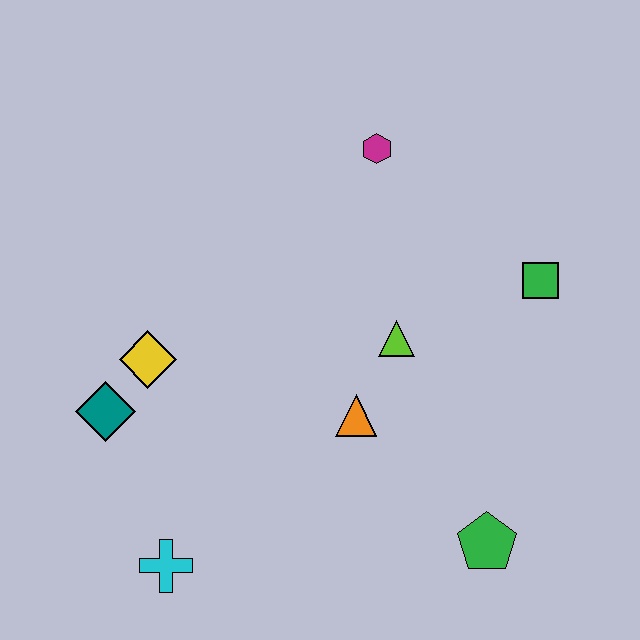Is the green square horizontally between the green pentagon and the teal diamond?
No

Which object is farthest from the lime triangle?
The cyan cross is farthest from the lime triangle.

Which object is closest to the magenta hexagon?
The lime triangle is closest to the magenta hexagon.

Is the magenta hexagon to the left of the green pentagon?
Yes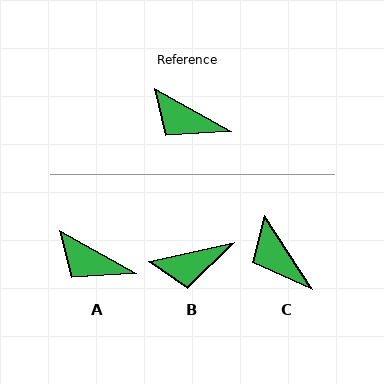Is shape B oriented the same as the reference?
No, it is off by about 42 degrees.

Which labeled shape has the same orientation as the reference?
A.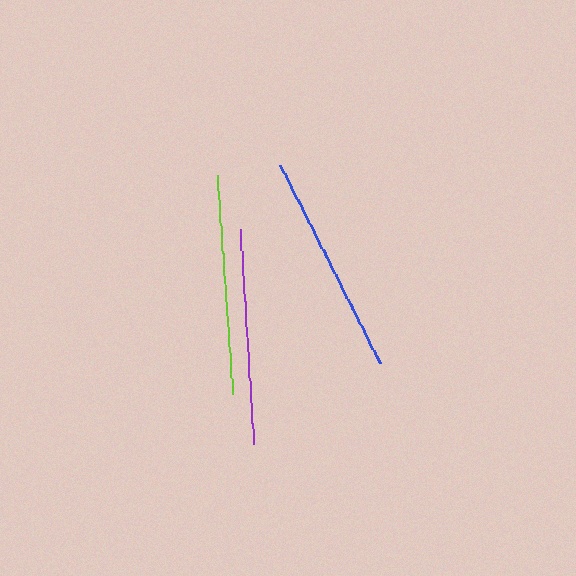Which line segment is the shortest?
The purple line is the shortest at approximately 217 pixels.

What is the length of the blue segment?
The blue segment is approximately 222 pixels long.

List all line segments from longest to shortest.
From longest to shortest: blue, lime, purple.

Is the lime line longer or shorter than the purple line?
The lime line is longer than the purple line.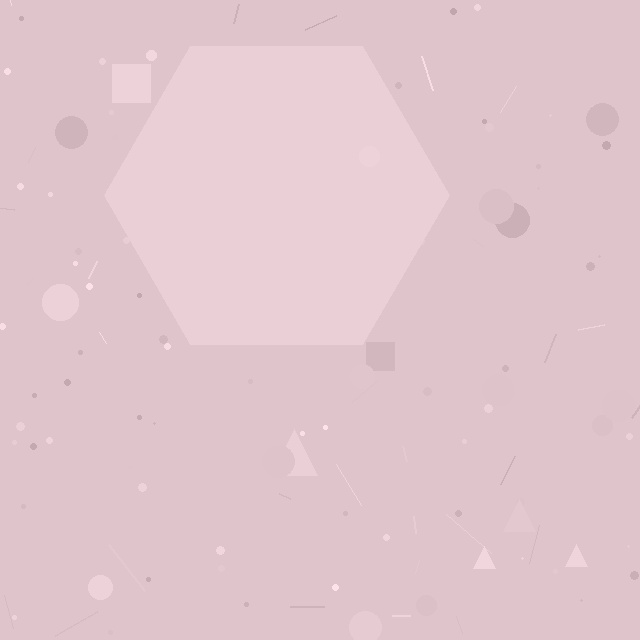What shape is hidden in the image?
A hexagon is hidden in the image.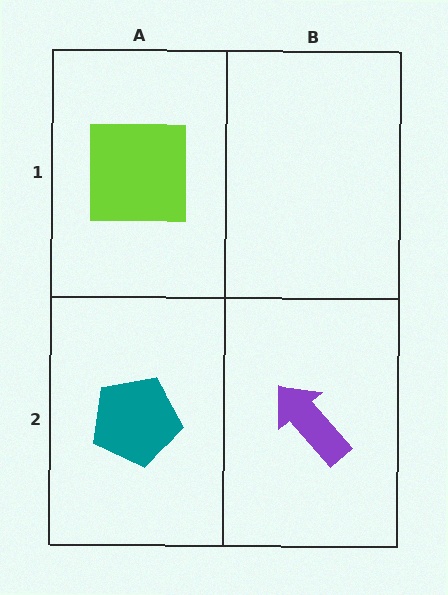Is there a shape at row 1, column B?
No, that cell is empty.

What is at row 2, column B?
A purple arrow.